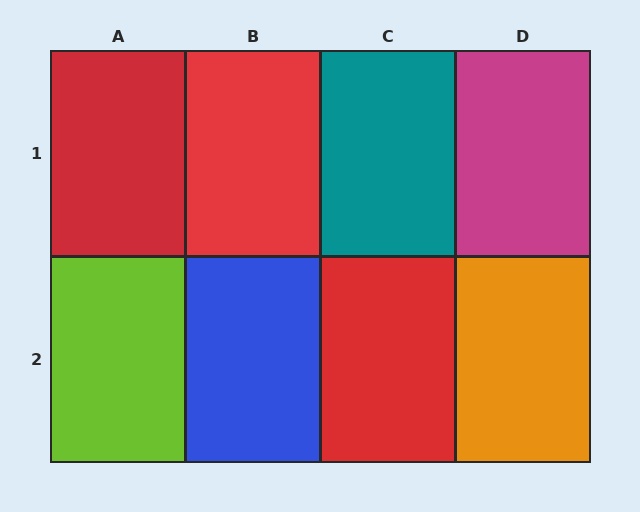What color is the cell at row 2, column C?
Red.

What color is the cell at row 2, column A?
Lime.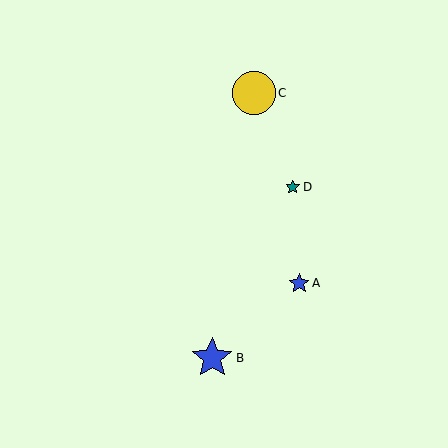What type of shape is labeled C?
Shape C is a yellow circle.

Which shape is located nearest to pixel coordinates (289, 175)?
The teal star (labeled D) at (293, 187) is nearest to that location.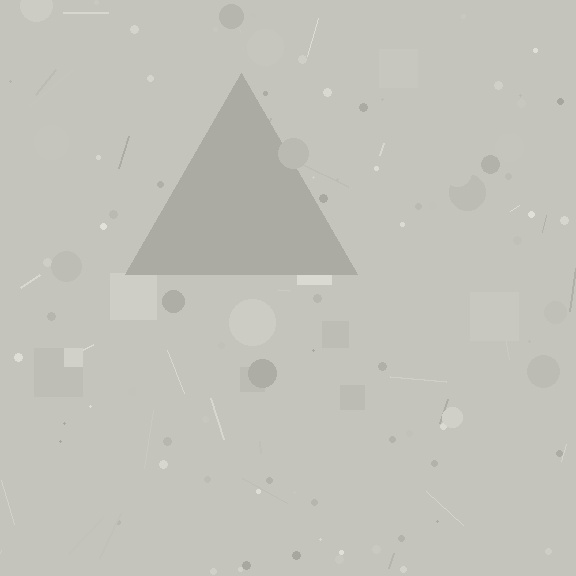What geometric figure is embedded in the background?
A triangle is embedded in the background.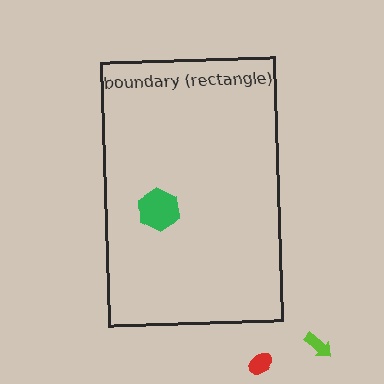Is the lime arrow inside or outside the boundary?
Outside.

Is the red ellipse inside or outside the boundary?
Outside.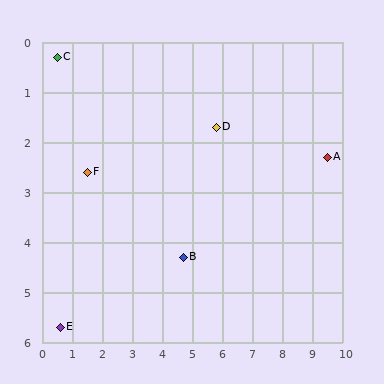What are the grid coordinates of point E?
Point E is at approximately (0.6, 5.7).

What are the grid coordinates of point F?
Point F is at approximately (1.5, 2.6).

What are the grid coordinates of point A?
Point A is at approximately (9.5, 2.3).